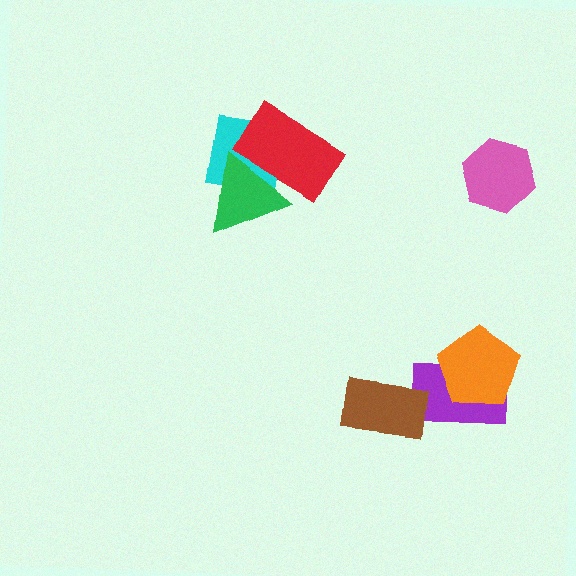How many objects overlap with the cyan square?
2 objects overlap with the cyan square.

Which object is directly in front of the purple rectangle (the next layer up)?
The orange pentagon is directly in front of the purple rectangle.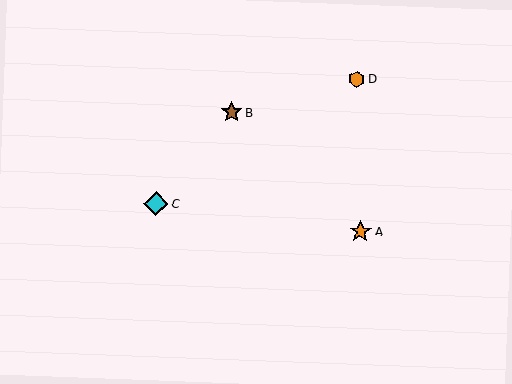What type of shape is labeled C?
Shape C is a cyan diamond.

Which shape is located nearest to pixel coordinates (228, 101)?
The brown star (labeled B) at (232, 112) is nearest to that location.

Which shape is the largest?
The cyan diamond (labeled C) is the largest.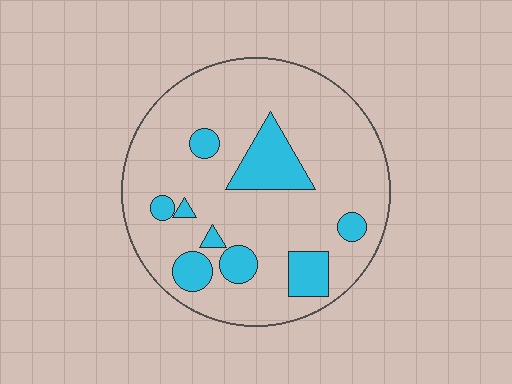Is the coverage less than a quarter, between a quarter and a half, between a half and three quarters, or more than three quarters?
Less than a quarter.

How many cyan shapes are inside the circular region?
9.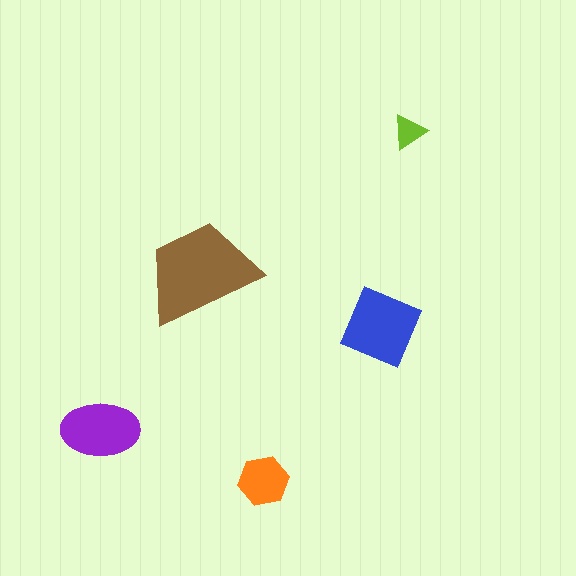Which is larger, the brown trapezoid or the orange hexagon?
The brown trapezoid.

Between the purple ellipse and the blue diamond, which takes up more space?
The blue diamond.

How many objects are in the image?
There are 5 objects in the image.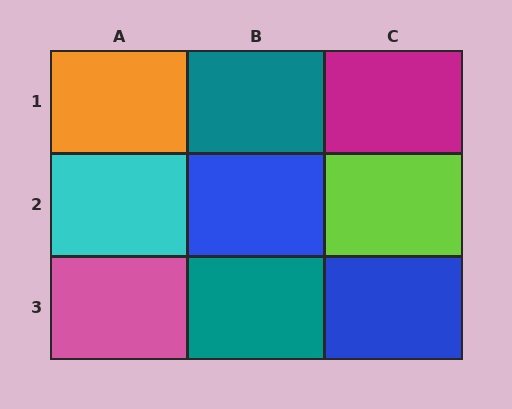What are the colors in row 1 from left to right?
Orange, teal, magenta.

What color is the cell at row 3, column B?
Teal.